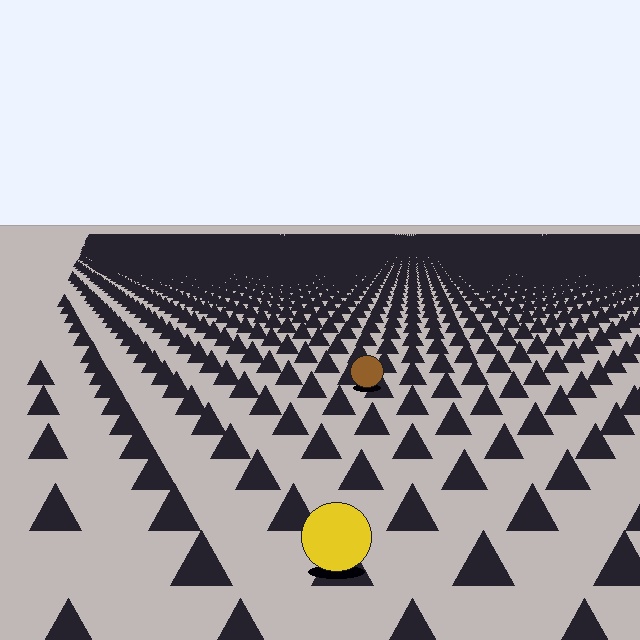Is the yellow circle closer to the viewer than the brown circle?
Yes. The yellow circle is closer — you can tell from the texture gradient: the ground texture is coarser near it.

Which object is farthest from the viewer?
The brown circle is farthest from the viewer. It appears smaller and the ground texture around it is denser.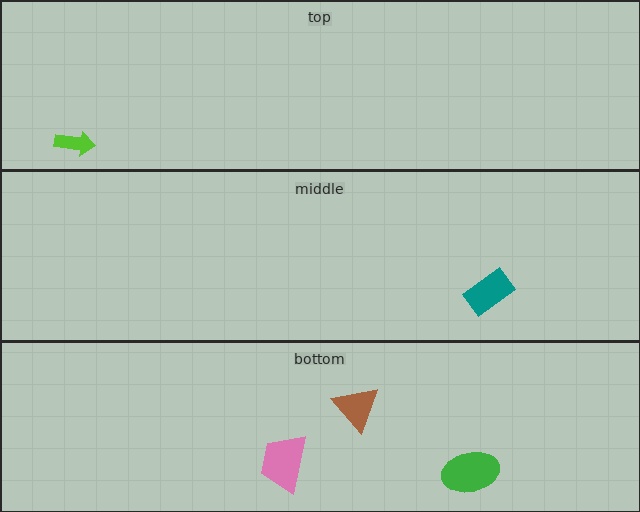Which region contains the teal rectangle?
The middle region.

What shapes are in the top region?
The lime arrow.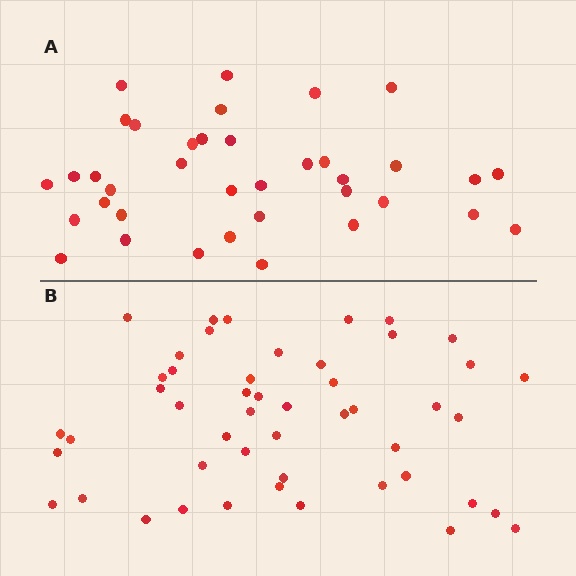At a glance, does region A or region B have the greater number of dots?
Region B (the bottom region) has more dots.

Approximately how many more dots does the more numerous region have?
Region B has roughly 12 or so more dots than region A.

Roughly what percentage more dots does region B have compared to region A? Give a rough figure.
About 30% more.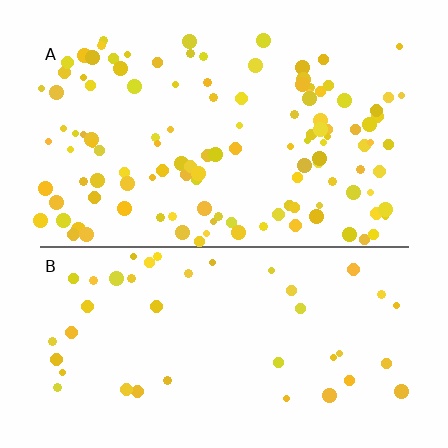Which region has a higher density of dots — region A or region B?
A (the top).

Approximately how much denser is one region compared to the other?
Approximately 2.8× — region A over region B.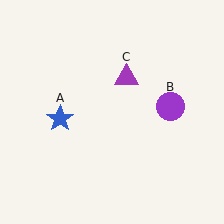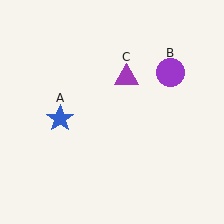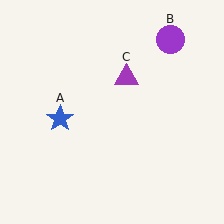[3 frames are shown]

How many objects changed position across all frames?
1 object changed position: purple circle (object B).